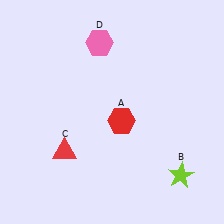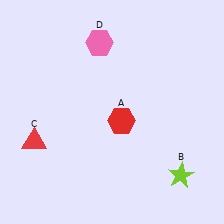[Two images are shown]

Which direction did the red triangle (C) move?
The red triangle (C) moved left.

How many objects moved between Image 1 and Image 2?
1 object moved between the two images.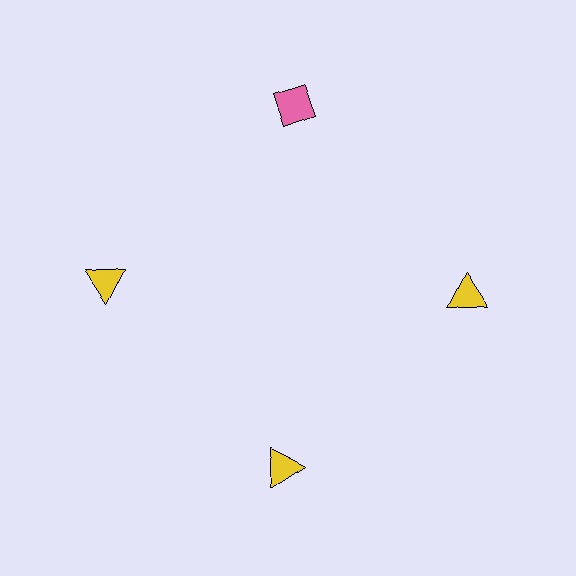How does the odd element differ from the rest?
It differs in both color (pink instead of yellow) and shape (diamond instead of triangle).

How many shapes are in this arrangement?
There are 4 shapes arranged in a ring pattern.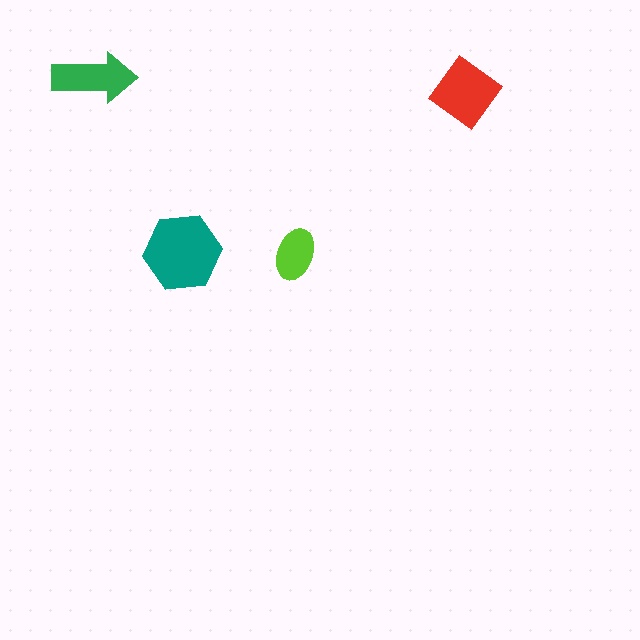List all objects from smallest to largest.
The lime ellipse, the green arrow, the red diamond, the teal hexagon.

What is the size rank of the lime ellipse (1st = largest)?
4th.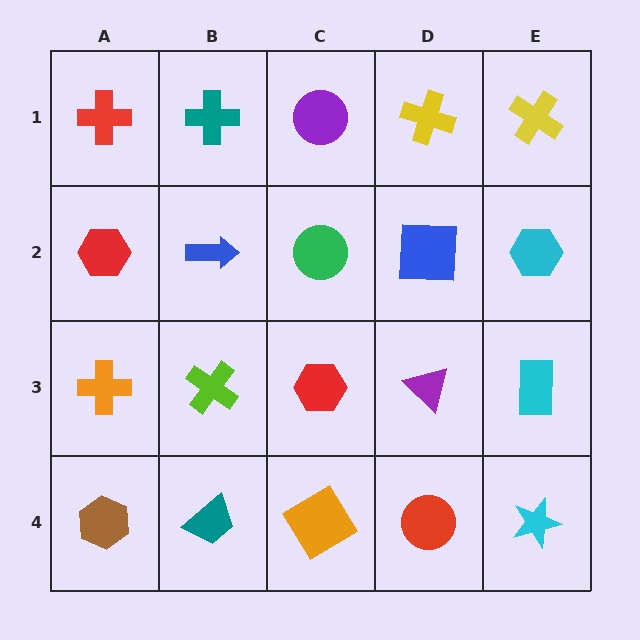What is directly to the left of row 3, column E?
A purple triangle.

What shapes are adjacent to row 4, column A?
An orange cross (row 3, column A), a teal trapezoid (row 4, column B).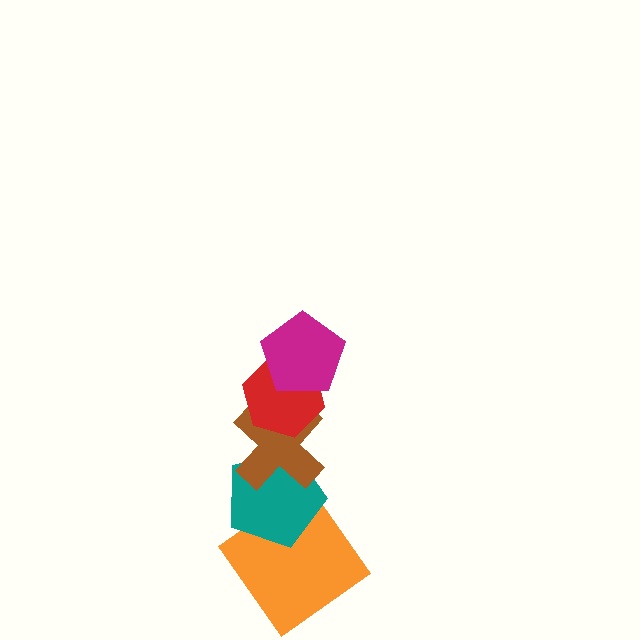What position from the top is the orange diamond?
The orange diamond is 5th from the top.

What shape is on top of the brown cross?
The red hexagon is on top of the brown cross.